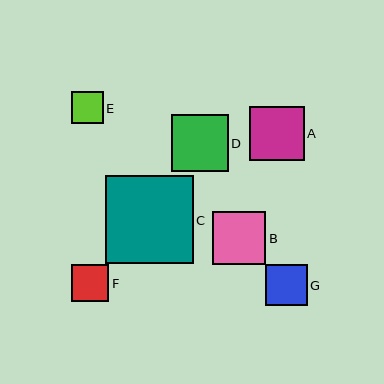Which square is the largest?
Square C is the largest with a size of approximately 88 pixels.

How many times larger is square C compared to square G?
Square C is approximately 2.1 times the size of square G.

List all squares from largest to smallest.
From largest to smallest: C, D, A, B, G, F, E.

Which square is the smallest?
Square E is the smallest with a size of approximately 32 pixels.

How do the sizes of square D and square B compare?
Square D and square B are approximately the same size.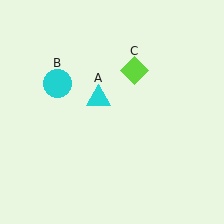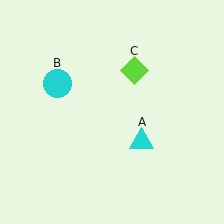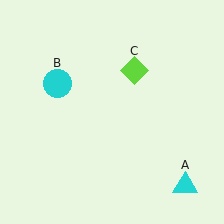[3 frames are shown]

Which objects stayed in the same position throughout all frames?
Cyan circle (object B) and lime diamond (object C) remained stationary.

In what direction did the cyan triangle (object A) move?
The cyan triangle (object A) moved down and to the right.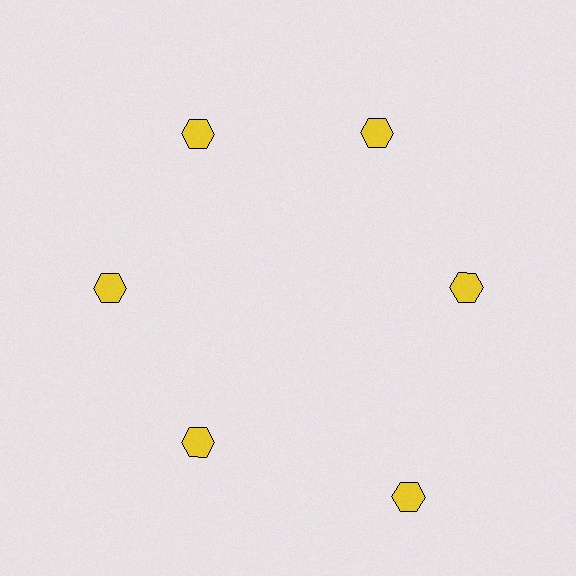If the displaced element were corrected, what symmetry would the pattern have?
It would have 6-fold rotational symmetry — the pattern would map onto itself every 60 degrees.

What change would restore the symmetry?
The symmetry would be restored by moving it inward, back onto the ring so that all 6 hexagons sit at equal angles and equal distance from the center.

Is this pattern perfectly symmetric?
No. The 6 yellow hexagons are arranged in a ring, but one element near the 5 o'clock position is pushed outward from the center, breaking the 6-fold rotational symmetry.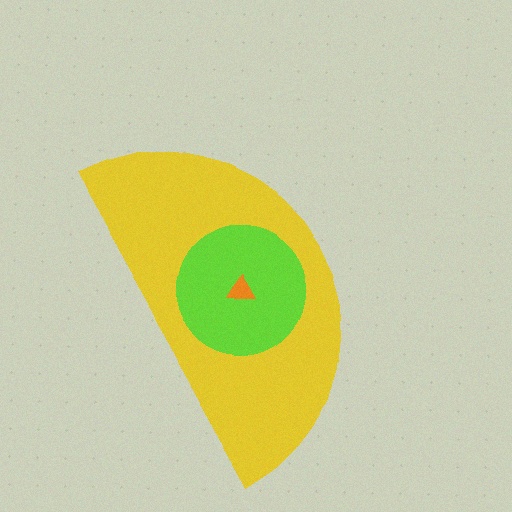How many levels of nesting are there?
3.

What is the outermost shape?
The yellow semicircle.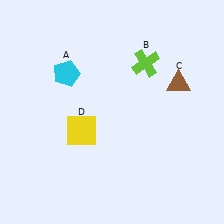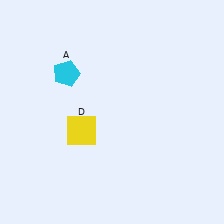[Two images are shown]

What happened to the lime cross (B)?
The lime cross (B) was removed in Image 2. It was in the top-right area of Image 1.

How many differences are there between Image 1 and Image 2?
There are 2 differences between the two images.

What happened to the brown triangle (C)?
The brown triangle (C) was removed in Image 2. It was in the top-right area of Image 1.